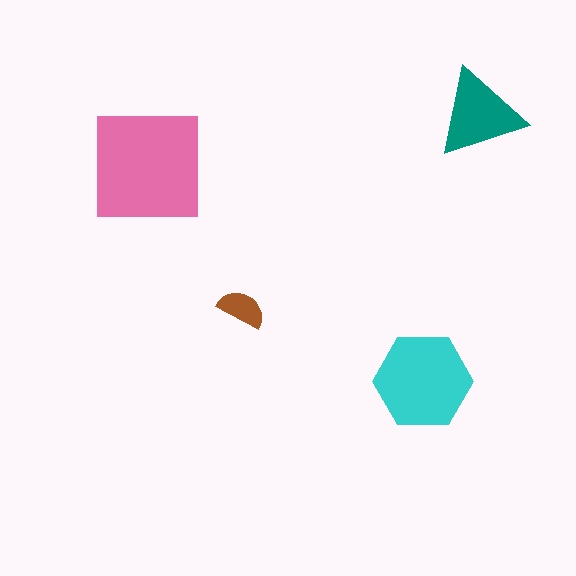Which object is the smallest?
The brown semicircle.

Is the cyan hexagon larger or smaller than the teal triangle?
Larger.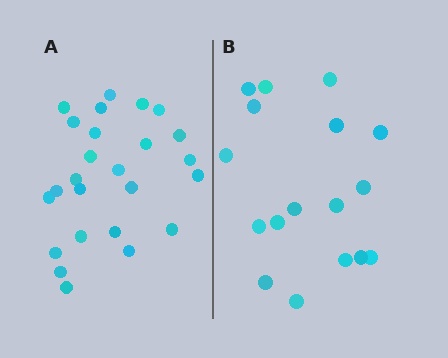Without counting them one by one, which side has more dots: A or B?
Region A (the left region) has more dots.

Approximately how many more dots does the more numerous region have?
Region A has roughly 8 or so more dots than region B.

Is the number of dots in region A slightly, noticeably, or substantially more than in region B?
Region A has substantially more. The ratio is roughly 1.5 to 1.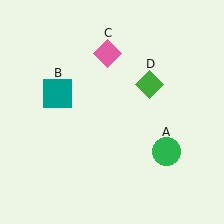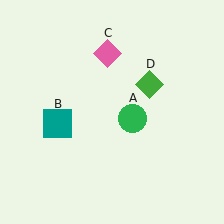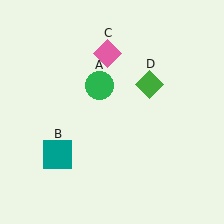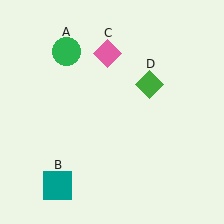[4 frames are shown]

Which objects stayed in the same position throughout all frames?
Pink diamond (object C) and green diamond (object D) remained stationary.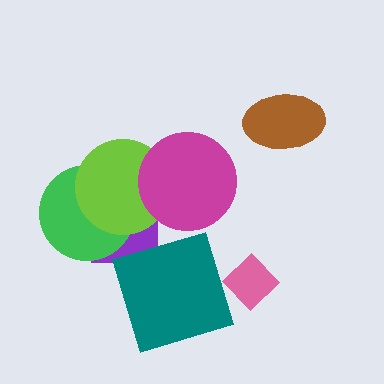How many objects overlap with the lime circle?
3 objects overlap with the lime circle.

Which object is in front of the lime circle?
The magenta circle is in front of the lime circle.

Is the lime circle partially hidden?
Yes, it is partially covered by another shape.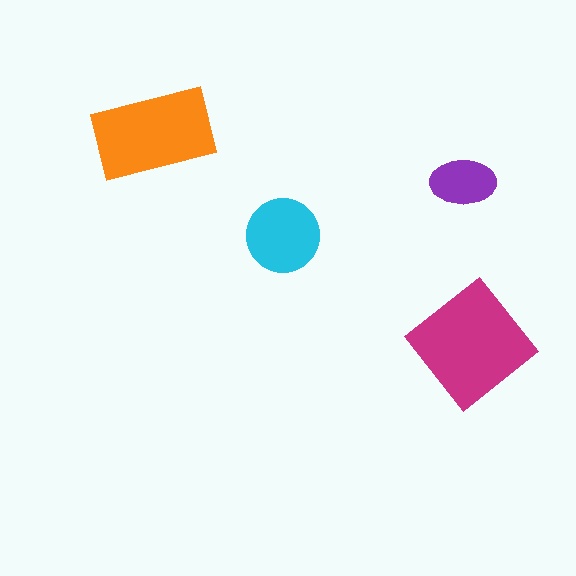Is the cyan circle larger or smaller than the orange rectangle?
Smaller.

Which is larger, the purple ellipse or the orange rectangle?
The orange rectangle.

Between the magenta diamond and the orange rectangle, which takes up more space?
The magenta diamond.